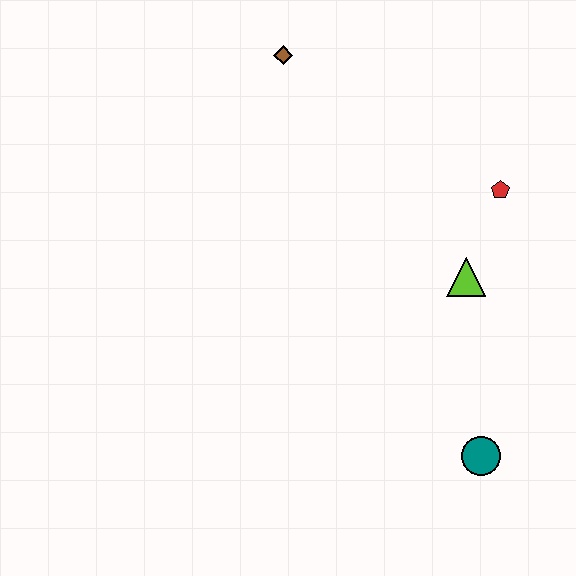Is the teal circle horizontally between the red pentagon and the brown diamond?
Yes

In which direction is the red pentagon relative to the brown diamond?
The red pentagon is to the right of the brown diamond.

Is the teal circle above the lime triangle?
No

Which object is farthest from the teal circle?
The brown diamond is farthest from the teal circle.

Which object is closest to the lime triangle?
The red pentagon is closest to the lime triangle.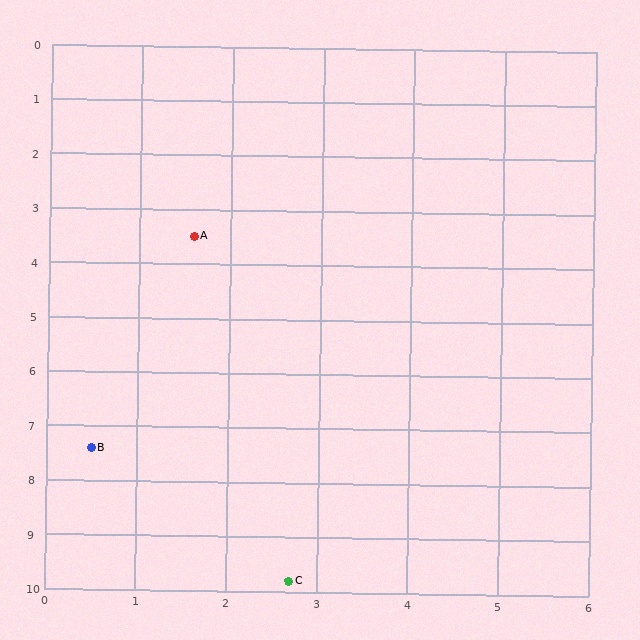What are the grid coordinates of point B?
Point B is at approximately (0.5, 7.4).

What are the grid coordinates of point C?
Point C is at approximately (2.7, 9.8).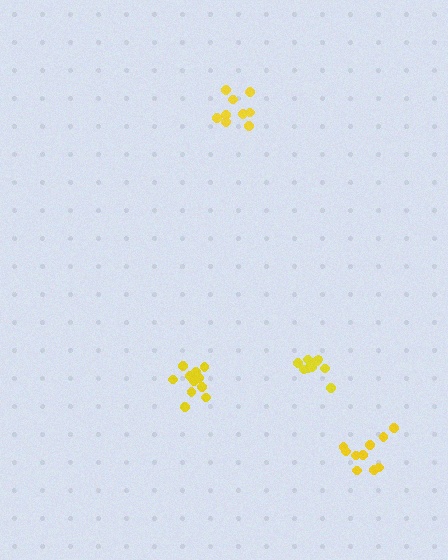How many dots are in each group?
Group 1: 10 dots, Group 2: 11 dots, Group 3: 9 dots, Group 4: 10 dots (40 total).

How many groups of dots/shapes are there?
There are 4 groups.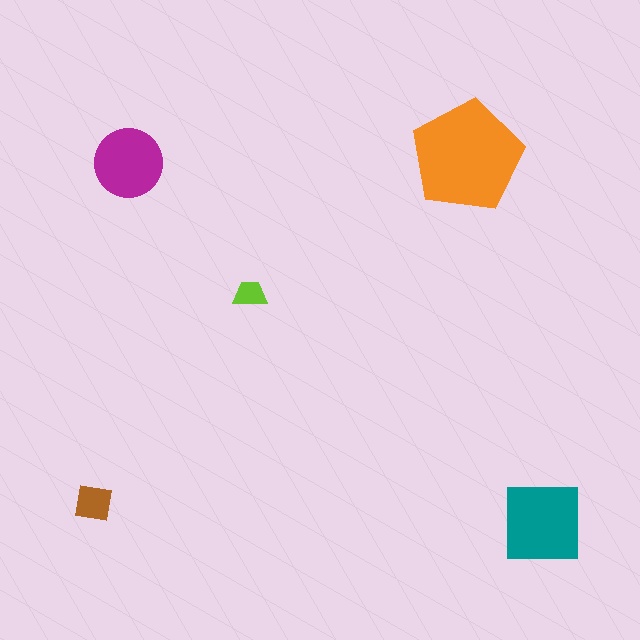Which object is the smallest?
The lime trapezoid.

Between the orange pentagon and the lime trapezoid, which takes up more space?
The orange pentagon.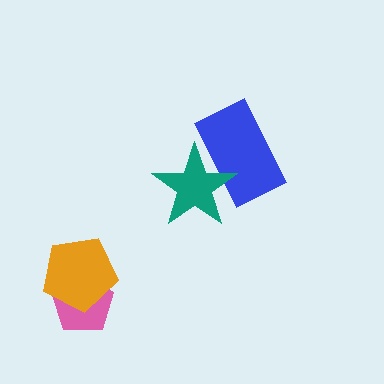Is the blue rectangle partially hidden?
Yes, it is partially covered by another shape.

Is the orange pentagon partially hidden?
No, no other shape covers it.